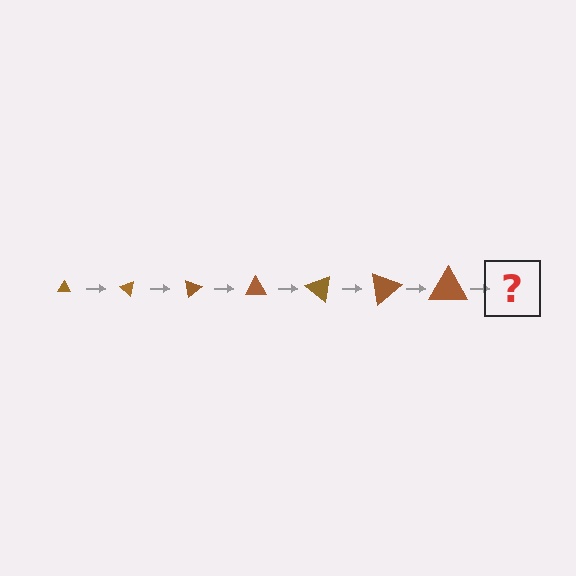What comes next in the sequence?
The next element should be a triangle, larger than the previous one and rotated 280 degrees from the start.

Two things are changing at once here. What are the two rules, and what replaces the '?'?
The two rules are that the triangle grows larger each step and it rotates 40 degrees each step. The '?' should be a triangle, larger than the previous one and rotated 280 degrees from the start.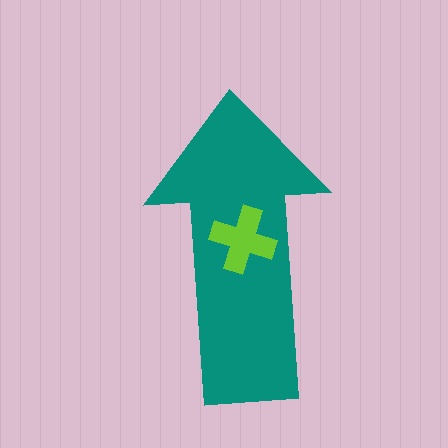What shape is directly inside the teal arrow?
The lime cross.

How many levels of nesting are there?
2.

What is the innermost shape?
The lime cross.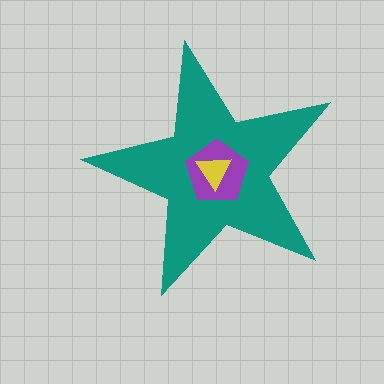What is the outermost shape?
The teal star.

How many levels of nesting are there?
3.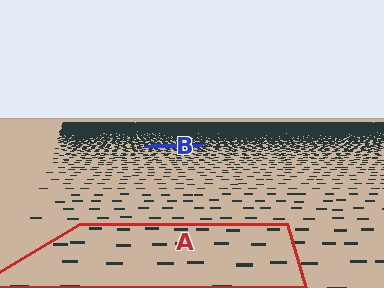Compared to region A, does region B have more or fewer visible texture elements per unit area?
Region B has more texture elements per unit area — they are packed more densely because it is farther away.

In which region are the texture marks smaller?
The texture marks are smaller in region B, because it is farther away.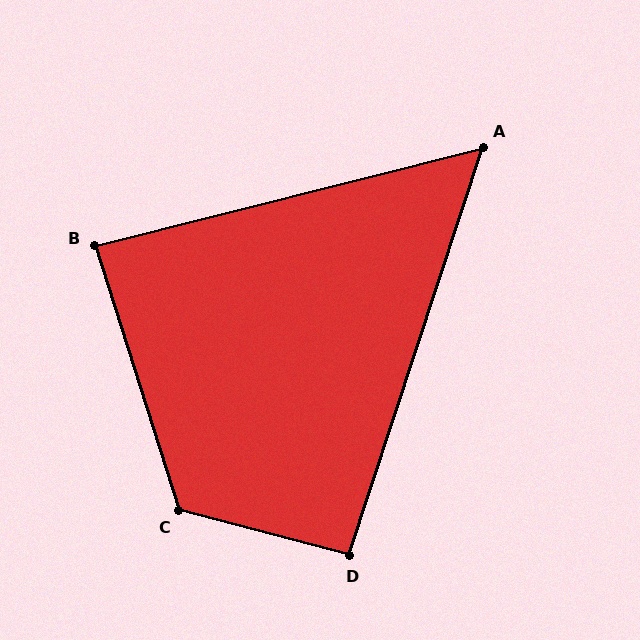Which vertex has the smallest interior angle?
A, at approximately 58 degrees.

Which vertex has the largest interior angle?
C, at approximately 122 degrees.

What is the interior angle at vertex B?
Approximately 87 degrees (approximately right).